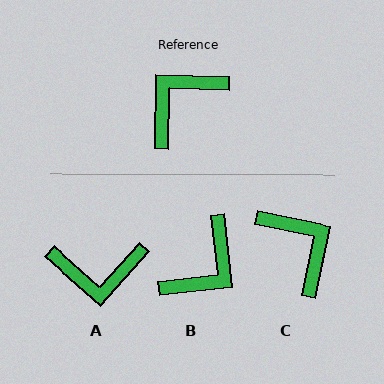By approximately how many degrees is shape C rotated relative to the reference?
Approximately 100 degrees clockwise.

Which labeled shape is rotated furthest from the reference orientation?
B, about 173 degrees away.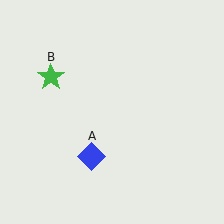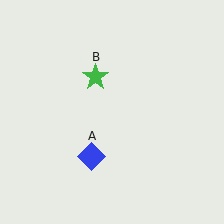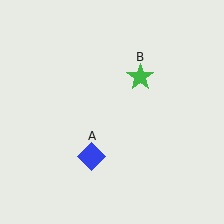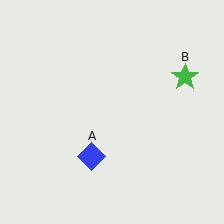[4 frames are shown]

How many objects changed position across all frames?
1 object changed position: green star (object B).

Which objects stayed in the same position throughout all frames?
Blue diamond (object A) remained stationary.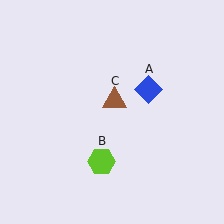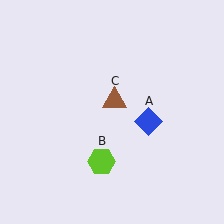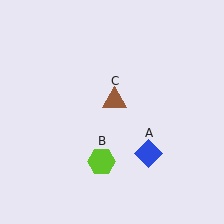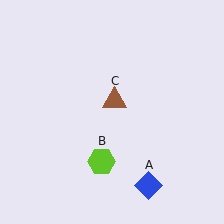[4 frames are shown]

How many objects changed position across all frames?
1 object changed position: blue diamond (object A).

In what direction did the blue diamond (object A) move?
The blue diamond (object A) moved down.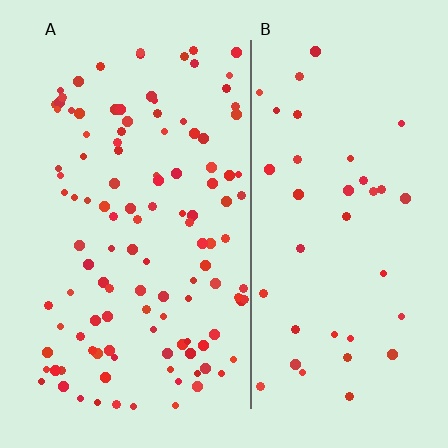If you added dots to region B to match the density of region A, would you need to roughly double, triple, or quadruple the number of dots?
Approximately triple.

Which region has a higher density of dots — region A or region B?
A (the left).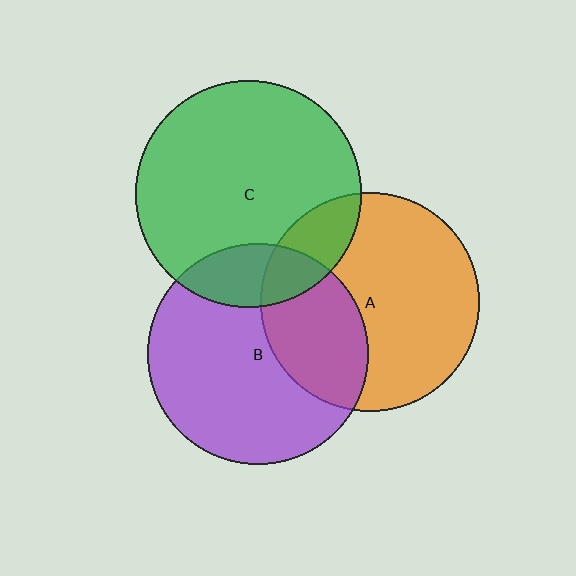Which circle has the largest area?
Circle C (green).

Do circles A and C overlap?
Yes.